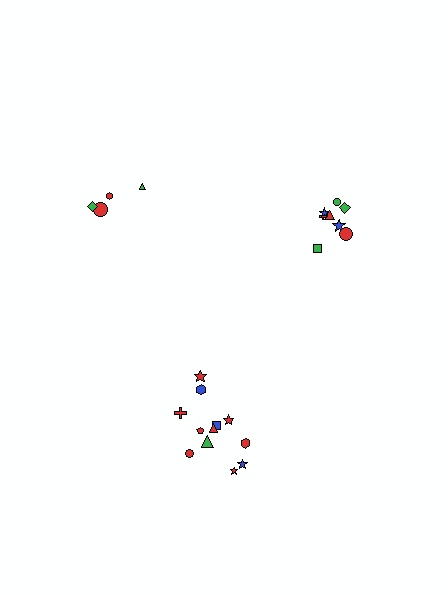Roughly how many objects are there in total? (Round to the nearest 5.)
Roughly 25 objects in total.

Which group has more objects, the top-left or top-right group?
The top-right group.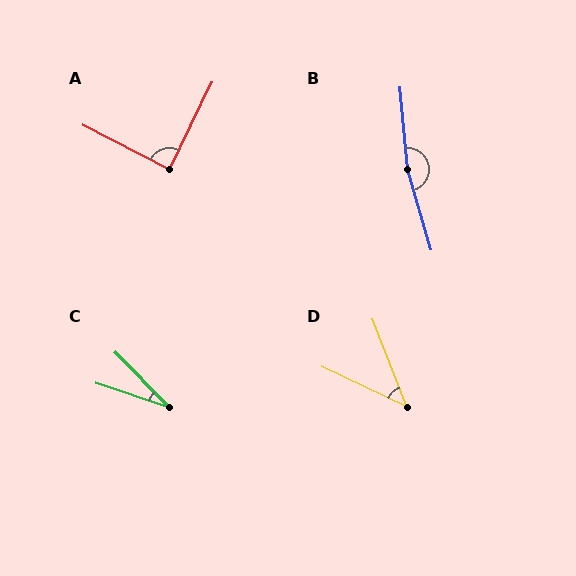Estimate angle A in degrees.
Approximately 89 degrees.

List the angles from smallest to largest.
C (27°), D (43°), A (89°), B (169°).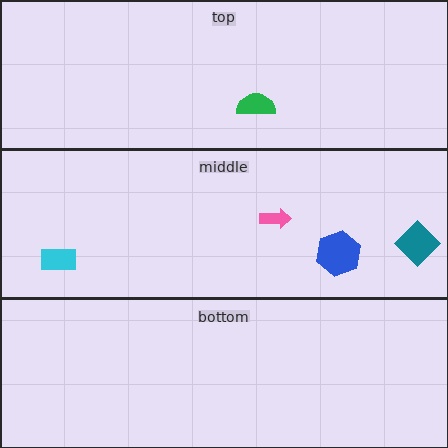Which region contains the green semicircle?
The top region.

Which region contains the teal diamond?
The middle region.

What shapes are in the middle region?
The blue hexagon, the pink arrow, the cyan rectangle, the teal diamond.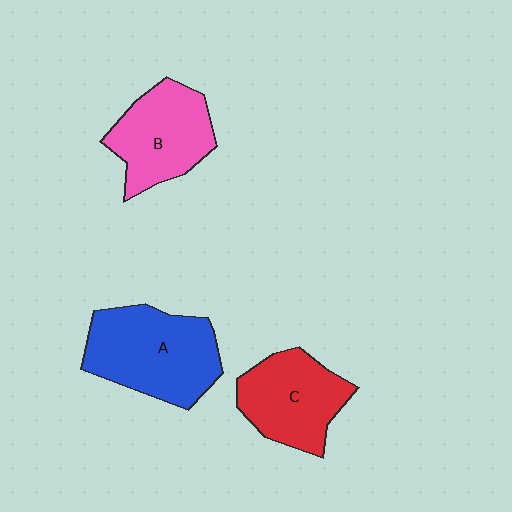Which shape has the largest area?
Shape A (blue).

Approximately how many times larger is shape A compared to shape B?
Approximately 1.3 times.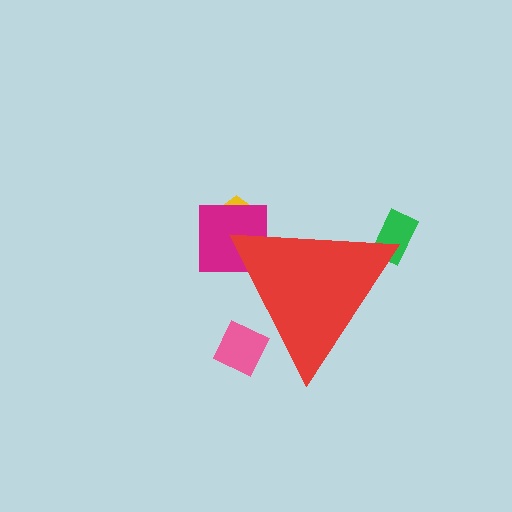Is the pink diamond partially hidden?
Yes, the pink diamond is partially hidden behind the red triangle.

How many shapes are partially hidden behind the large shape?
5 shapes are partially hidden.